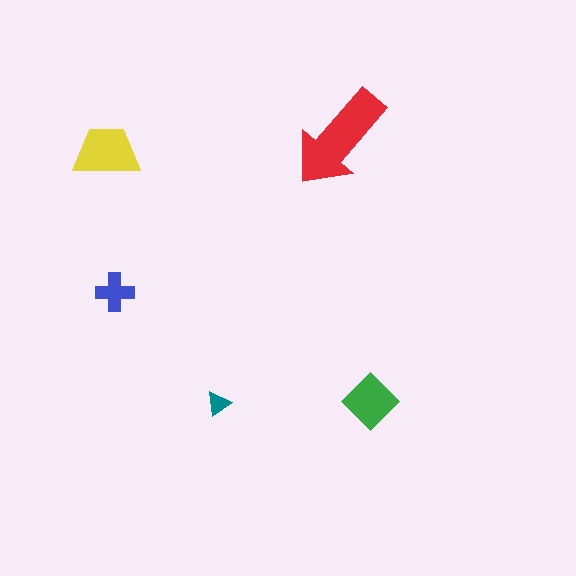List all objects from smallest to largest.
The teal triangle, the blue cross, the green diamond, the yellow trapezoid, the red arrow.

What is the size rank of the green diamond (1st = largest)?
3rd.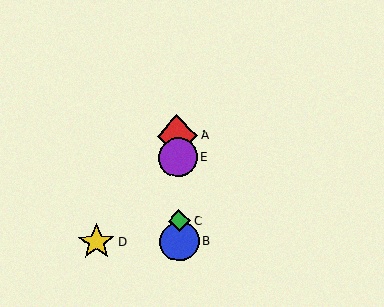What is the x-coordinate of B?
Object B is at x≈180.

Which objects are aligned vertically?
Objects A, B, C, E are aligned vertically.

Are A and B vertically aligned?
Yes, both are at x≈177.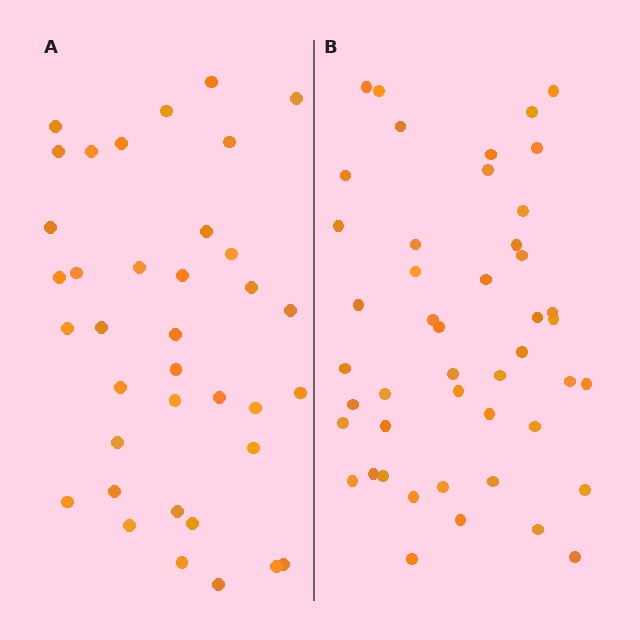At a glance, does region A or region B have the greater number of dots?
Region B (the right region) has more dots.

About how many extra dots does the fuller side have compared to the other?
Region B has roughly 8 or so more dots than region A.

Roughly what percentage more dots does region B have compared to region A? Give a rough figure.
About 25% more.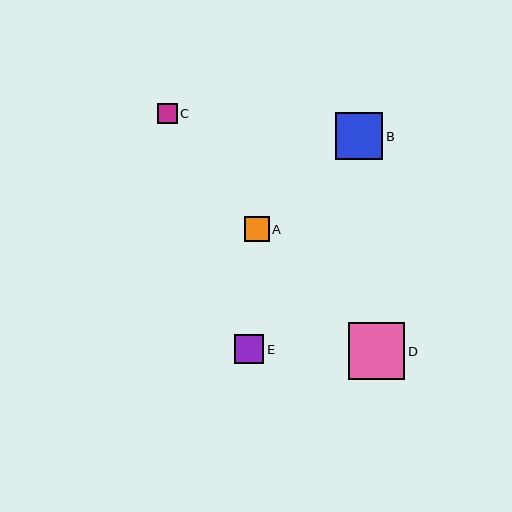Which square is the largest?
Square D is the largest with a size of approximately 57 pixels.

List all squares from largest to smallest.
From largest to smallest: D, B, E, A, C.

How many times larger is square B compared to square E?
Square B is approximately 1.6 times the size of square E.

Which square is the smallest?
Square C is the smallest with a size of approximately 20 pixels.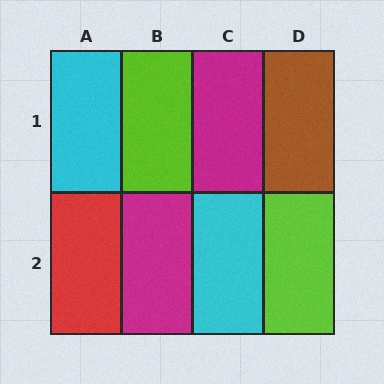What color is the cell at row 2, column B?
Magenta.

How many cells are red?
1 cell is red.